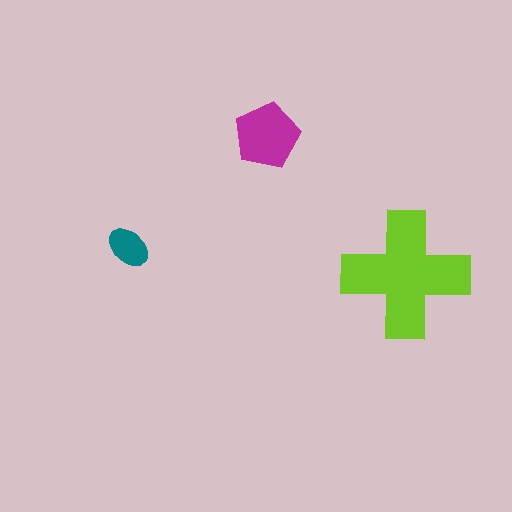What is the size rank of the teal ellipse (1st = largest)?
3rd.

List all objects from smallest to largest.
The teal ellipse, the magenta pentagon, the lime cross.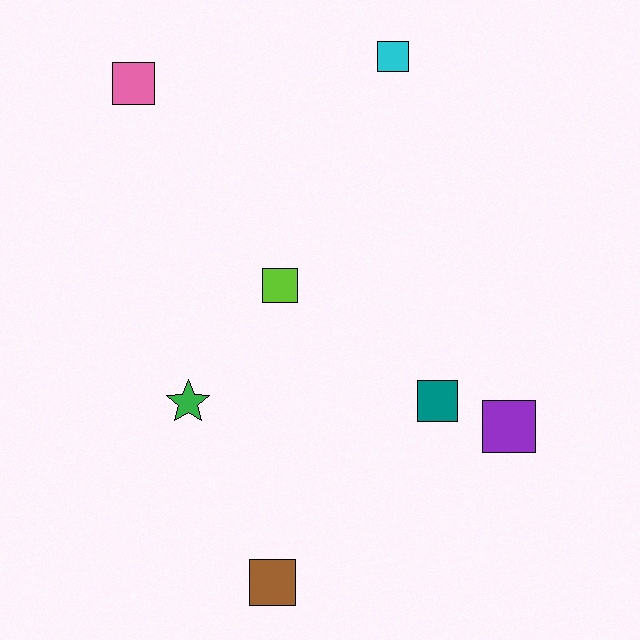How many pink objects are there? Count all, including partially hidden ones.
There is 1 pink object.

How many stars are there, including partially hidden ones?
There is 1 star.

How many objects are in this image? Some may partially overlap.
There are 7 objects.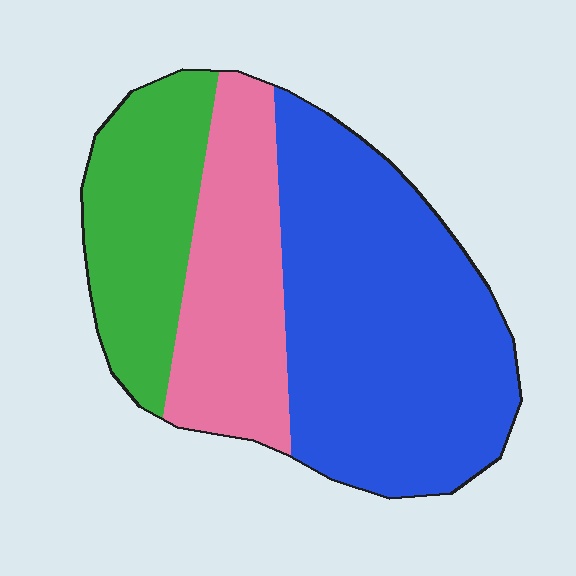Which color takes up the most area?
Blue, at roughly 50%.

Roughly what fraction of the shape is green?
Green takes up about one quarter (1/4) of the shape.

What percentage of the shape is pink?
Pink covers roughly 25% of the shape.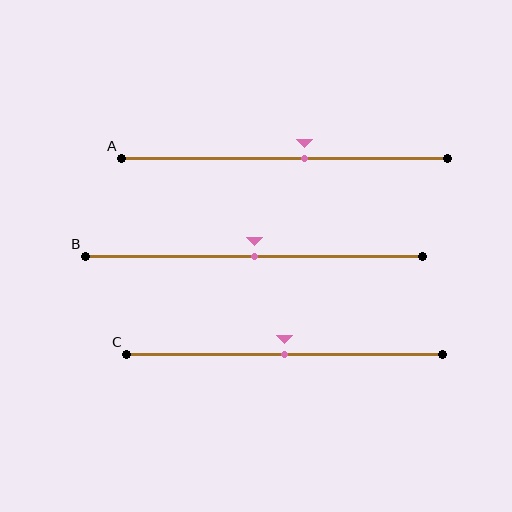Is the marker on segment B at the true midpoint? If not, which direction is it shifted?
Yes, the marker on segment B is at the true midpoint.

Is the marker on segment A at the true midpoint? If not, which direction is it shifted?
No, the marker on segment A is shifted to the right by about 6% of the segment length.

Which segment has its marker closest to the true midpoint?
Segment B has its marker closest to the true midpoint.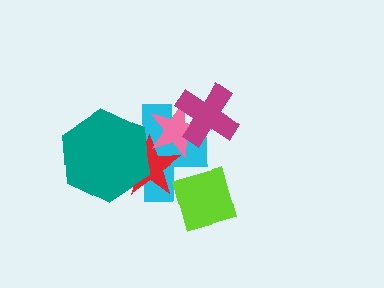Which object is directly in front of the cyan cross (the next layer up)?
The red star is directly in front of the cyan cross.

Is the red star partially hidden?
Yes, it is partially covered by another shape.